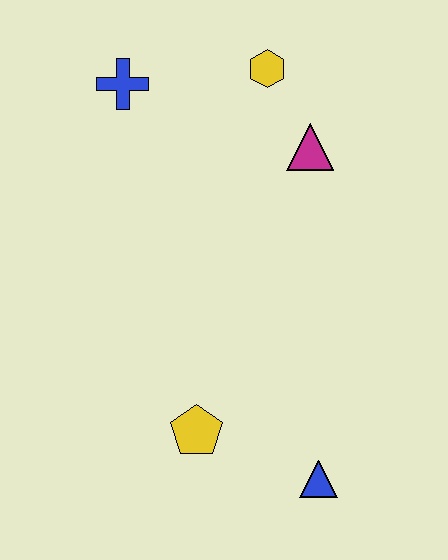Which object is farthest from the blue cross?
The blue triangle is farthest from the blue cross.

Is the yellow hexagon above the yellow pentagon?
Yes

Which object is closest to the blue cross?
The yellow hexagon is closest to the blue cross.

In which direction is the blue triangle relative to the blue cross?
The blue triangle is below the blue cross.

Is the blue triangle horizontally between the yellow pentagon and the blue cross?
No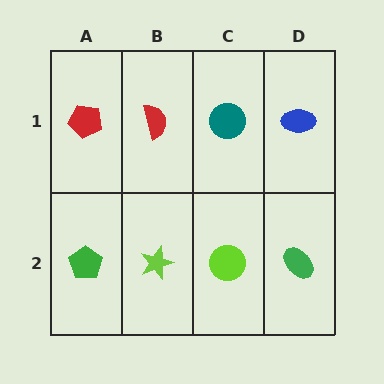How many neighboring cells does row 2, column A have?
2.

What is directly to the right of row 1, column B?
A teal circle.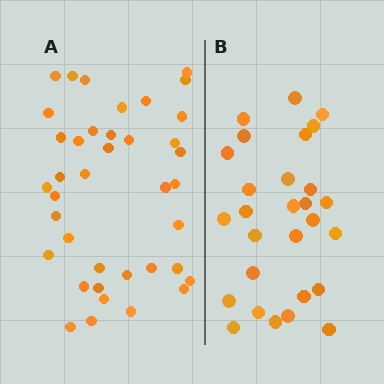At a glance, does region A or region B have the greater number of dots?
Region A (the left region) has more dots.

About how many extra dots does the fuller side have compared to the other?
Region A has roughly 12 or so more dots than region B.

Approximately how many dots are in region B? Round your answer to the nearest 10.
About 30 dots. (The exact count is 28, which rounds to 30.)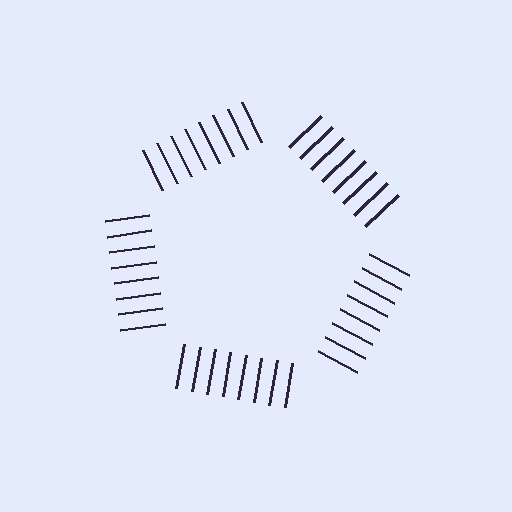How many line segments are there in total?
40 — 8 along each of the 5 edges.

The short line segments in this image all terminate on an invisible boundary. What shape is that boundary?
An illusory pentagon — the line segments terminate on its edges but no continuous stroke is drawn.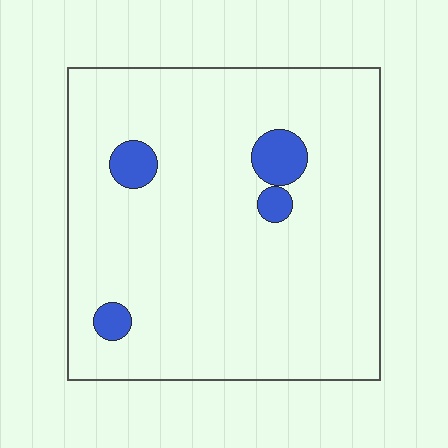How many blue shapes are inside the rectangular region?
4.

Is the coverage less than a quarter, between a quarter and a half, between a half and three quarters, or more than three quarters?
Less than a quarter.